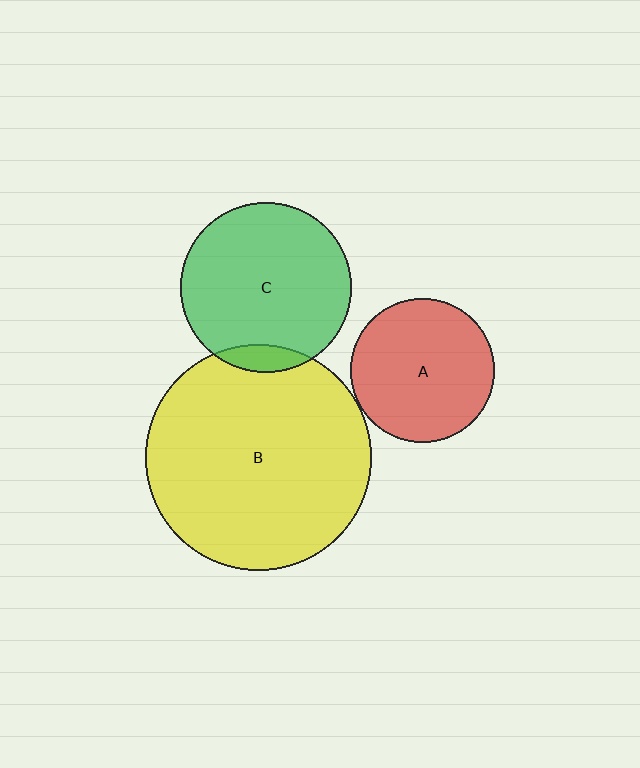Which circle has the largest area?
Circle B (yellow).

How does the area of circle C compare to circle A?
Approximately 1.4 times.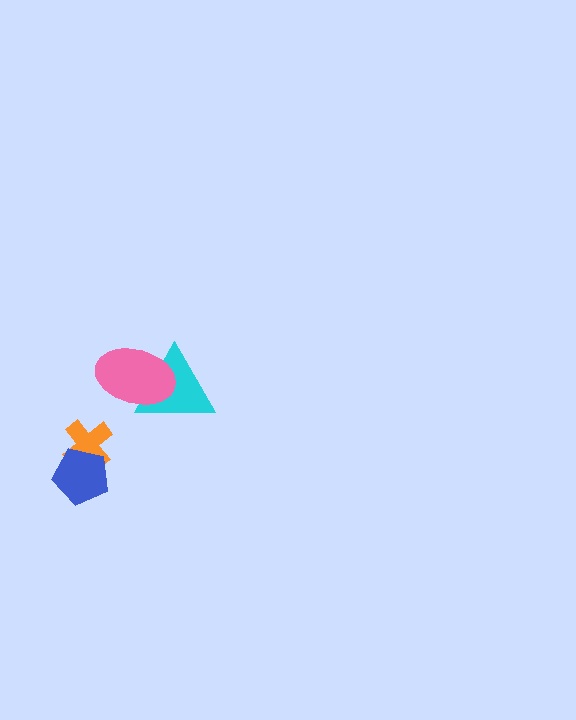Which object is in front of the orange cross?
The blue pentagon is in front of the orange cross.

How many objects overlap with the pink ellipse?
1 object overlaps with the pink ellipse.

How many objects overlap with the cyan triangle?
1 object overlaps with the cyan triangle.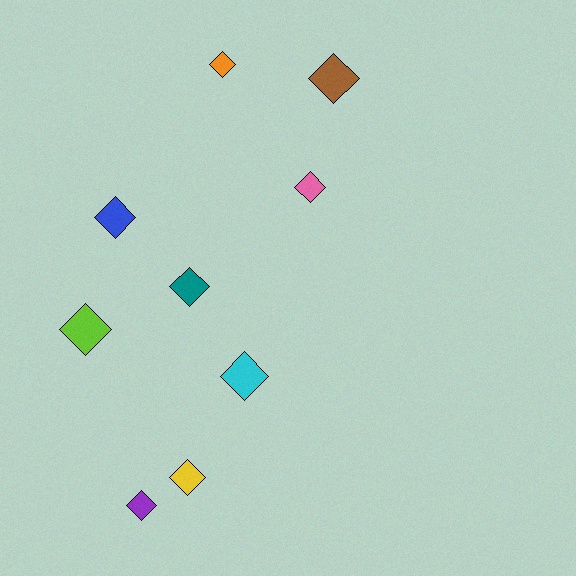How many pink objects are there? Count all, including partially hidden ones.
There is 1 pink object.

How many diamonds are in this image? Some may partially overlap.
There are 9 diamonds.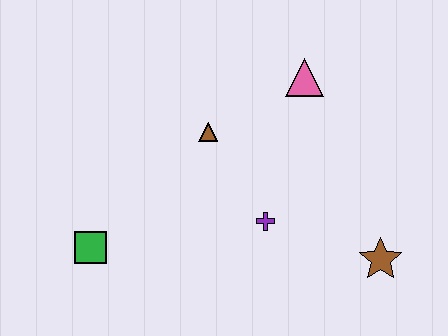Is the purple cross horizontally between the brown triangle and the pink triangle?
Yes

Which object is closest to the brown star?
The purple cross is closest to the brown star.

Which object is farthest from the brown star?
The green square is farthest from the brown star.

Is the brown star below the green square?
Yes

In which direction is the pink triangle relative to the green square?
The pink triangle is to the right of the green square.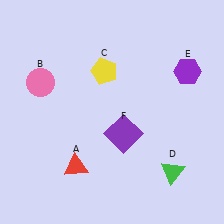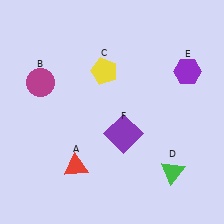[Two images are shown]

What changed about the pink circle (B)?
In Image 1, B is pink. In Image 2, it changed to magenta.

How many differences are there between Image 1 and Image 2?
There is 1 difference between the two images.